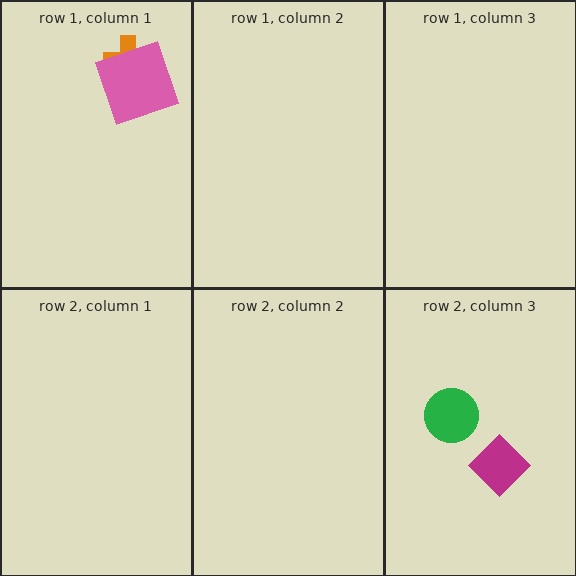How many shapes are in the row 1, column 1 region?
2.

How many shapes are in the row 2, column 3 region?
2.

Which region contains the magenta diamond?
The row 2, column 3 region.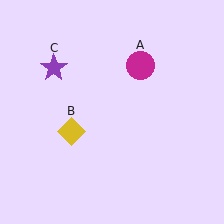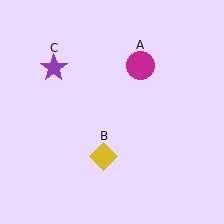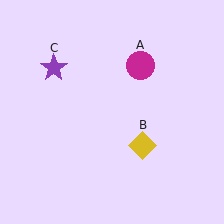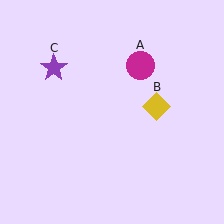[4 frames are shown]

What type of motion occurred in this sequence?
The yellow diamond (object B) rotated counterclockwise around the center of the scene.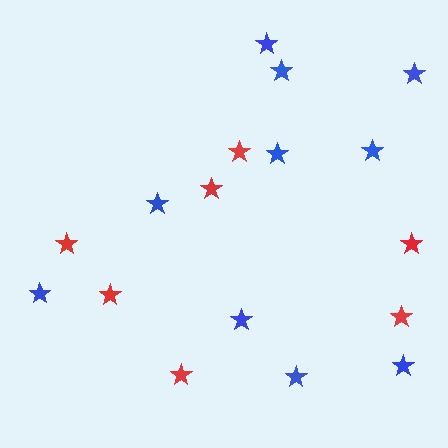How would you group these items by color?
There are 2 groups: one group of red stars (7) and one group of blue stars (10).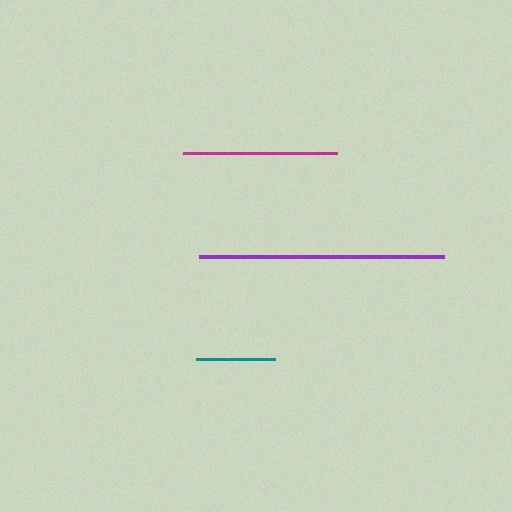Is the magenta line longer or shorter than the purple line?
The purple line is longer than the magenta line.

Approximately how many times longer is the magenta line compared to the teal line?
The magenta line is approximately 2.0 times the length of the teal line.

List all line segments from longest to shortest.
From longest to shortest: purple, magenta, teal.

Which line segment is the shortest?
The teal line is the shortest at approximately 79 pixels.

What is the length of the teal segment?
The teal segment is approximately 79 pixels long.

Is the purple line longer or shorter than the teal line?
The purple line is longer than the teal line.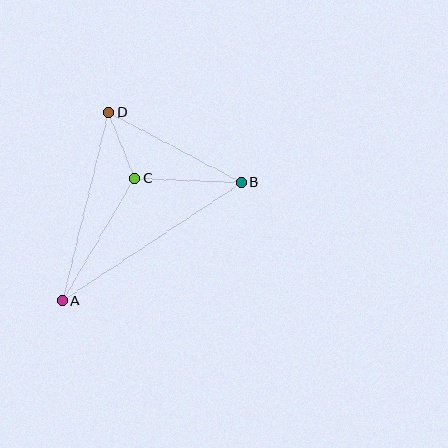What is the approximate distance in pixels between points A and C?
The distance between A and C is approximately 142 pixels.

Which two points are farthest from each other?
Points A and B are farthest from each other.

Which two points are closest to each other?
Points C and D are closest to each other.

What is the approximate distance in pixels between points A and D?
The distance between A and D is approximately 194 pixels.